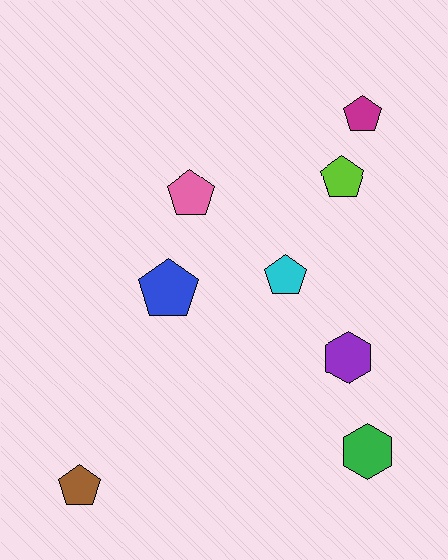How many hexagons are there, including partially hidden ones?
There are 2 hexagons.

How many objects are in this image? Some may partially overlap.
There are 8 objects.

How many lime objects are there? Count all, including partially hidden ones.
There is 1 lime object.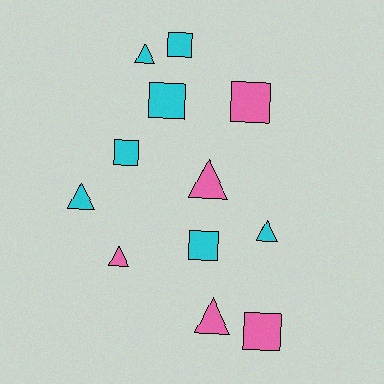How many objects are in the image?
There are 12 objects.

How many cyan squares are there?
There are 4 cyan squares.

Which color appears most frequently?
Cyan, with 7 objects.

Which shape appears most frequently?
Triangle, with 6 objects.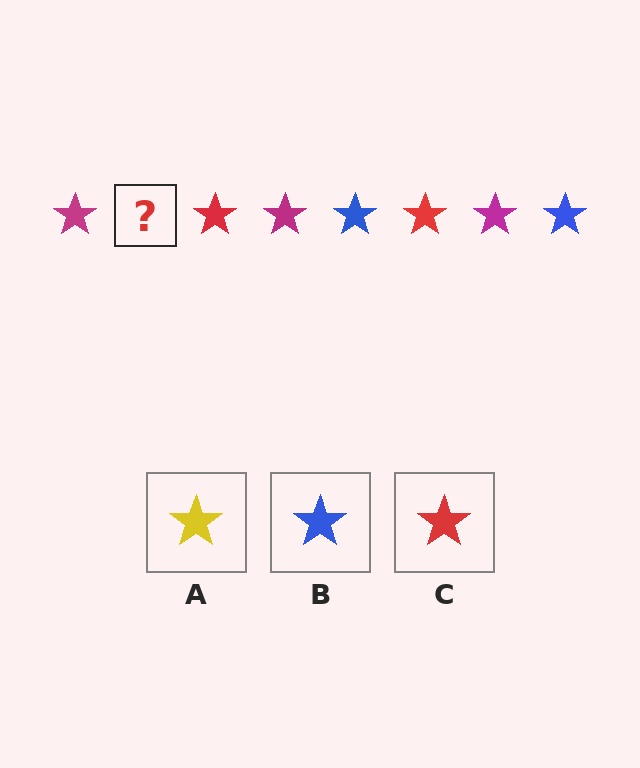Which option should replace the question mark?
Option B.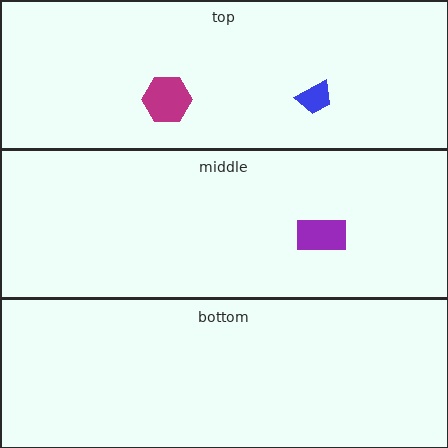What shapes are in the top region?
The blue trapezoid, the magenta hexagon.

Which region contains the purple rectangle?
The middle region.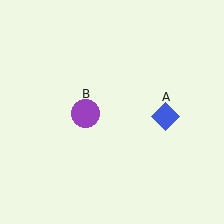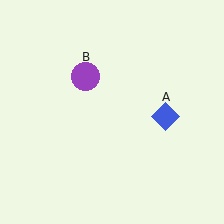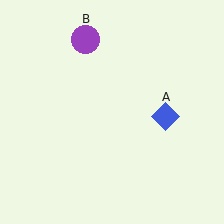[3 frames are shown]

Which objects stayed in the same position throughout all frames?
Blue diamond (object A) remained stationary.